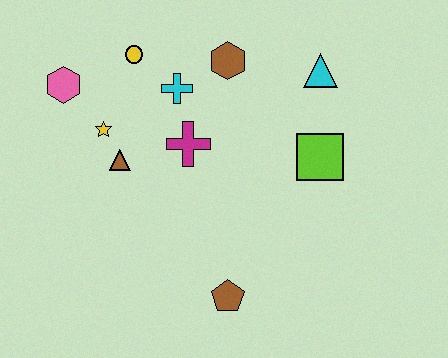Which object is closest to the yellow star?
The brown triangle is closest to the yellow star.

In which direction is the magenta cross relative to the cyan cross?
The magenta cross is below the cyan cross.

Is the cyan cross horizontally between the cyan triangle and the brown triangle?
Yes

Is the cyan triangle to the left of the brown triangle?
No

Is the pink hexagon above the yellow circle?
No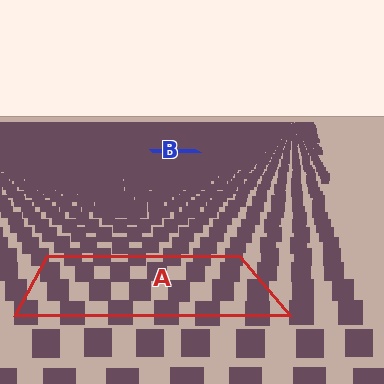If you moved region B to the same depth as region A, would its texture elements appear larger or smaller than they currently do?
They would appear larger. At a closer depth, the same texture elements are projected at a bigger on-screen size.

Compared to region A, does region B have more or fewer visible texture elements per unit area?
Region B has more texture elements per unit area — they are packed more densely because it is farther away.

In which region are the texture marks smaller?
The texture marks are smaller in region B, because it is farther away.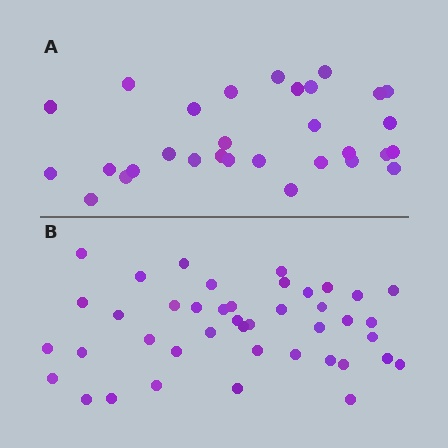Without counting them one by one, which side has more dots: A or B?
Region B (the bottom region) has more dots.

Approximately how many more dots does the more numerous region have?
Region B has roughly 12 or so more dots than region A.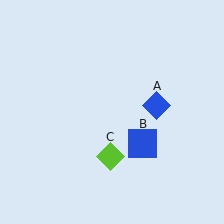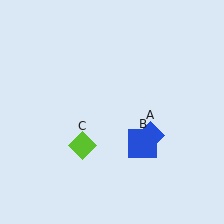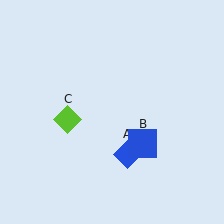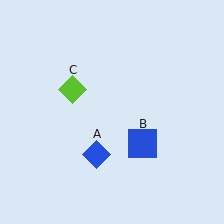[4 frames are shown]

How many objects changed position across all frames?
2 objects changed position: blue diamond (object A), lime diamond (object C).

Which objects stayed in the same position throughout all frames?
Blue square (object B) remained stationary.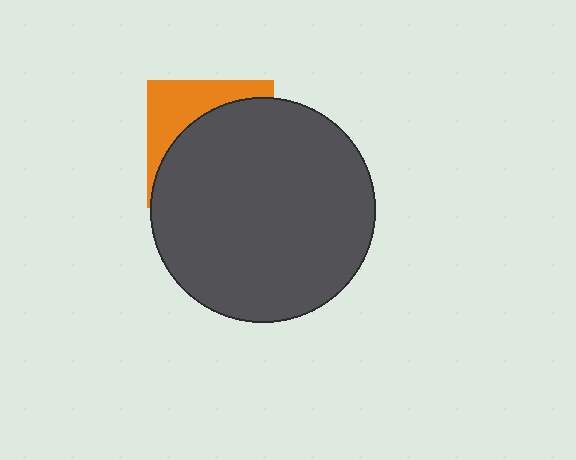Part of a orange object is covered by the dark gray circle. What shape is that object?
It is a square.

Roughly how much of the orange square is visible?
A small part of it is visible (roughly 33%).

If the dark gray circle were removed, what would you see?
You would see the complete orange square.